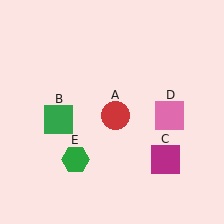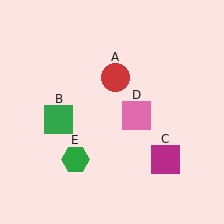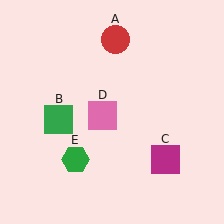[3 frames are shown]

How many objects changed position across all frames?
2 objects changed position: red circle (object A), pink square (object D).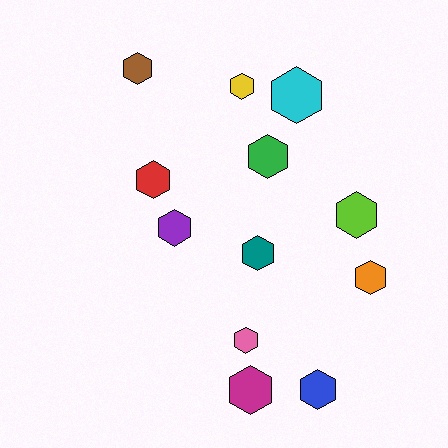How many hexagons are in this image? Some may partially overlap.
There are 12 hexagons.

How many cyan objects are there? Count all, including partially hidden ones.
There is 1 cyan object.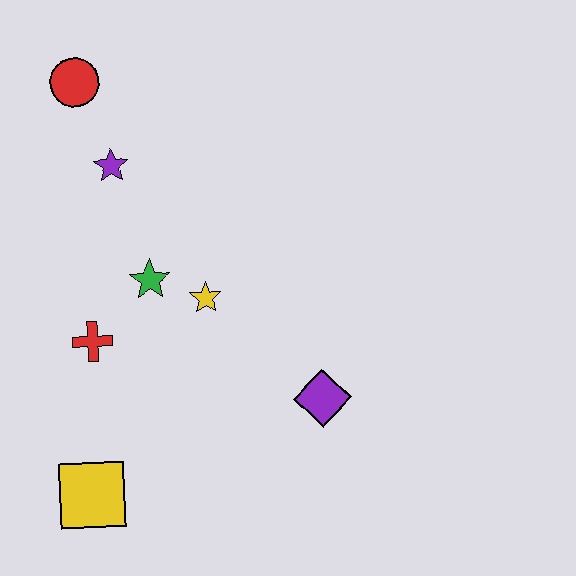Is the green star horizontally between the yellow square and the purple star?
No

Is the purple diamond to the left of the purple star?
No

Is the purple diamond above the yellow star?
No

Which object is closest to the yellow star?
The green star is closest to the yellow star.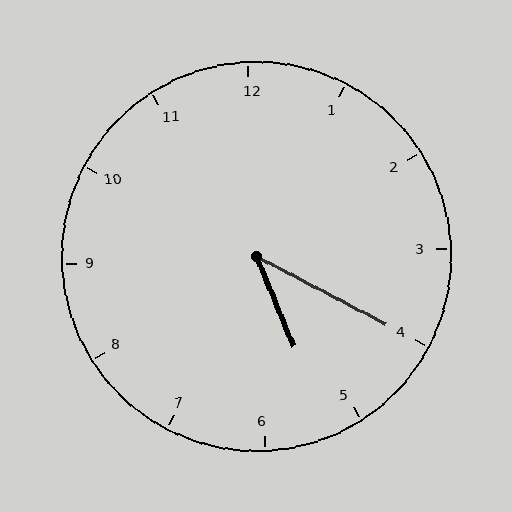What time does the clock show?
5:20.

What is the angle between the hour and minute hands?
Approximately 40 degrees.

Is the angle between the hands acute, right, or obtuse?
It is acute.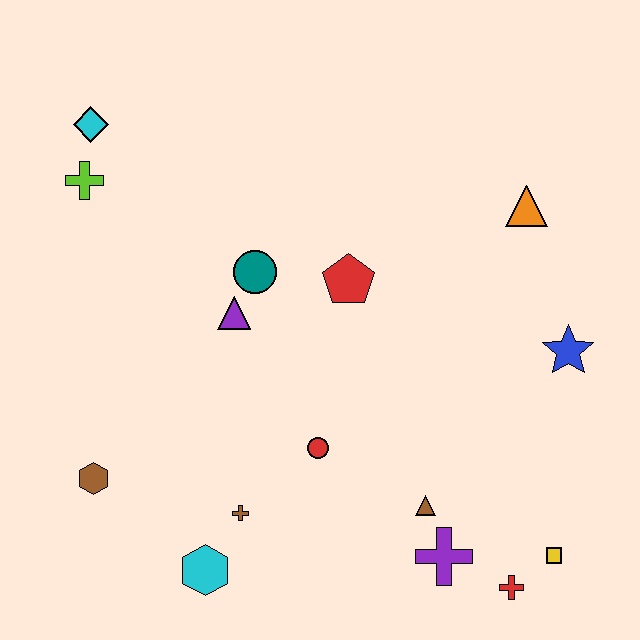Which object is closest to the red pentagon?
The teal circle is closest to the red pentagon.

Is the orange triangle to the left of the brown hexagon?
No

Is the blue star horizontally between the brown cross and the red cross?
No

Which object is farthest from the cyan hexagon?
The orange triangle is farthest from the cyan hexagon.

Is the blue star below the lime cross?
Yes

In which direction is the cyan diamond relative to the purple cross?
The cyan diamond is above the purple cross.